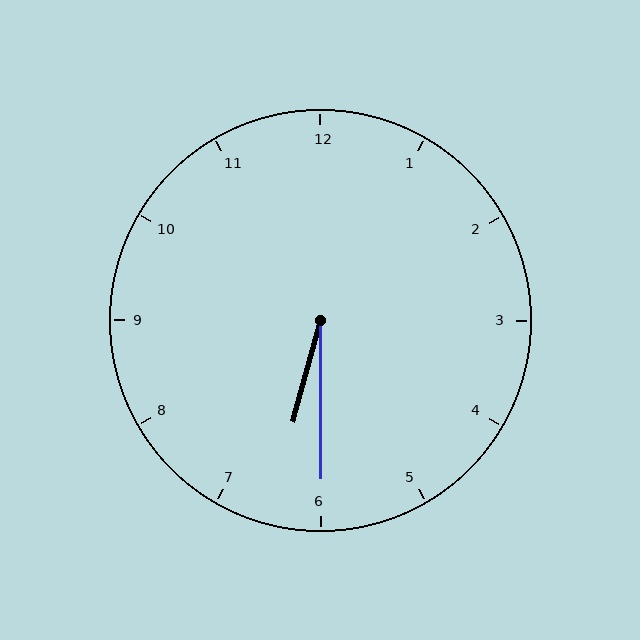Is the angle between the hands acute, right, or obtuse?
It is acute.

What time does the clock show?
6:30.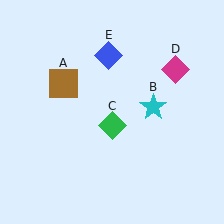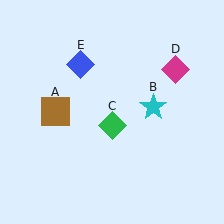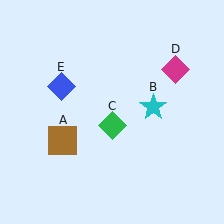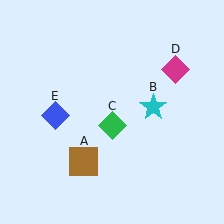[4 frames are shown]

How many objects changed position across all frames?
2 objects changed position: brown square (object A), blue diamond (object E).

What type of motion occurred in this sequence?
The brown square (object A), blue diamond (object E) rotated counterclockwise around the center of the scene.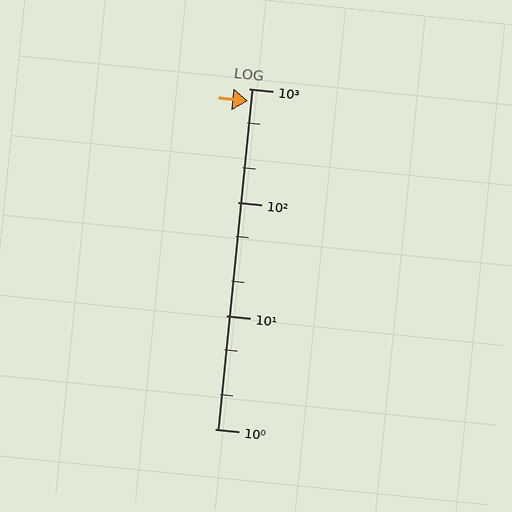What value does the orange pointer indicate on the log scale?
The pointer indicates approximately 780.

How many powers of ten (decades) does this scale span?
The scale spans 3 decades, from 1 to 1000.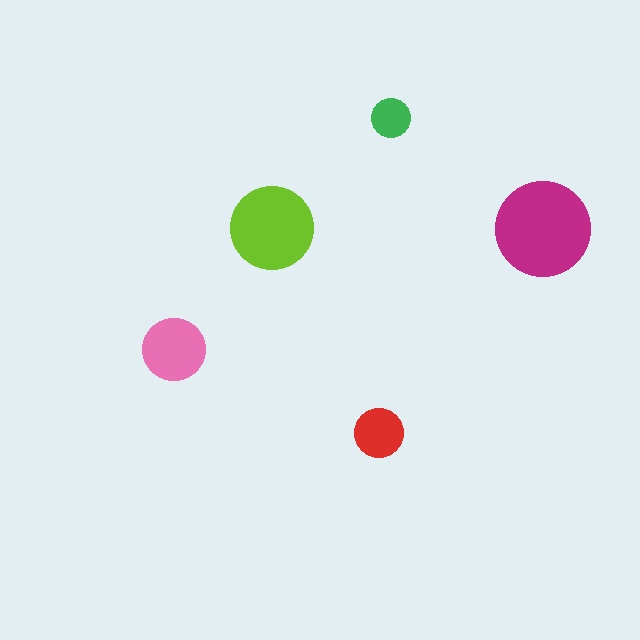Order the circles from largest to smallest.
the magenta one, the lime one, the pink one, the red one, the green one.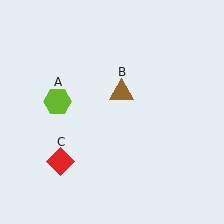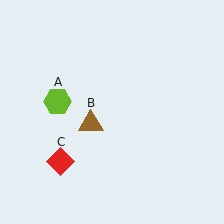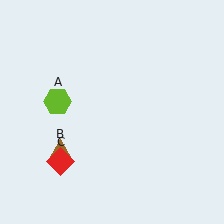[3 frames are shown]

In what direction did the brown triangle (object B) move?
The brown triangle (object B) moved down and to the left.